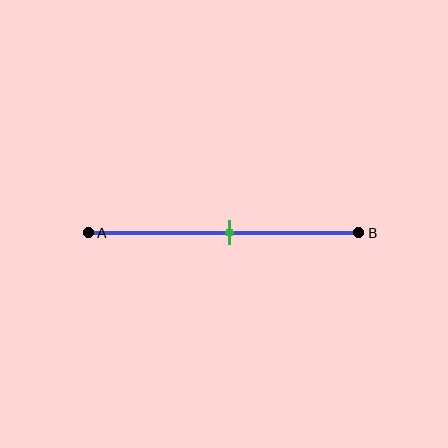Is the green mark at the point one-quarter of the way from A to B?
No, the mark is at about 50% from A, not at the 25% one-quarter point.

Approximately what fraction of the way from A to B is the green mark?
The green mark is approximately 50% of the way from A to B.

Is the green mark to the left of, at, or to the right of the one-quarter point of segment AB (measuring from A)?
The green mark is to the right of the one-quarter point of segment AB.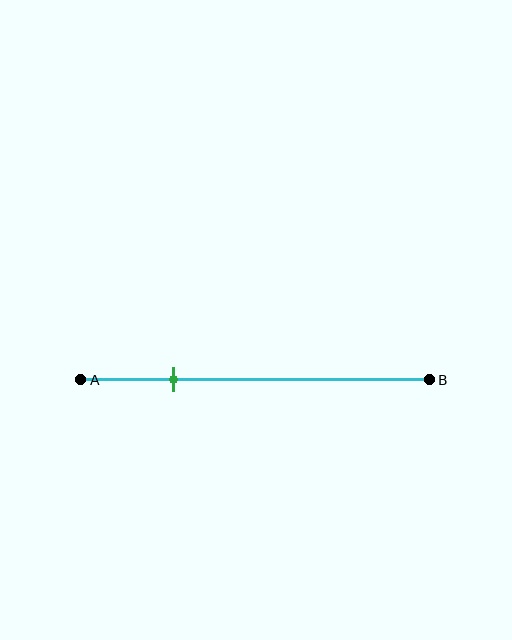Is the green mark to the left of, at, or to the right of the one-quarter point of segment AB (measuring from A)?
The green mark is approximately at the one-quarter point of segment AB.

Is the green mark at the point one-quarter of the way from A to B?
Yes, the mark is approximately at the one-quarter point.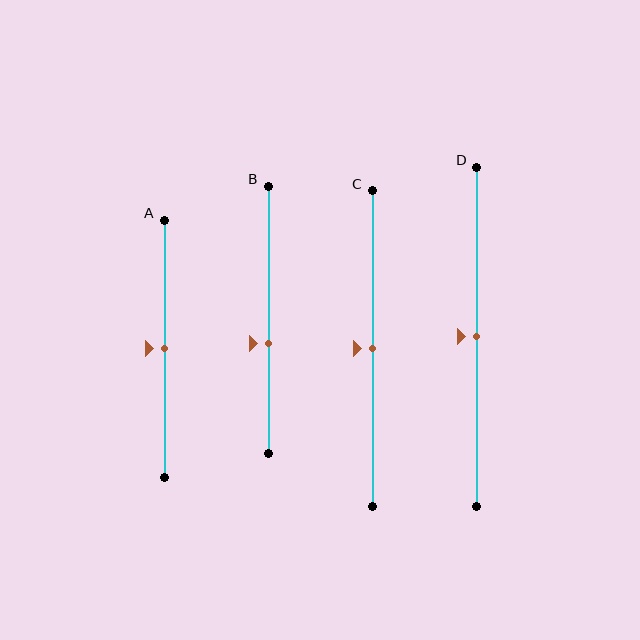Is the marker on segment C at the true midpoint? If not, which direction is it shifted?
Yes, the marker on segment C is at the true midpoint.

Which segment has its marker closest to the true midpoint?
Segment A has its marker closest to the true midpoint.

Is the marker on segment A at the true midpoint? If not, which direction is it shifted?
Yes, the marker on segment A is at the true midpoint.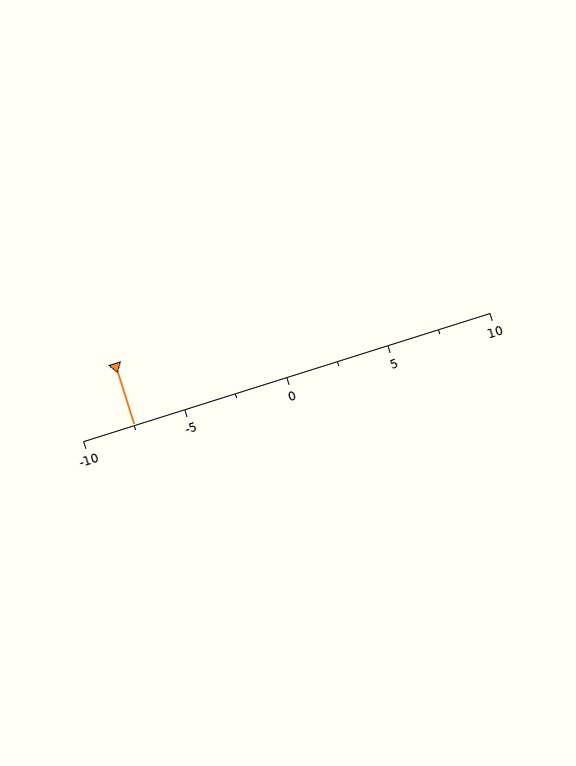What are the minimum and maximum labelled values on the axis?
The axis runs from -10 to 10.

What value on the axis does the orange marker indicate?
The marker indicates approximately -7.5.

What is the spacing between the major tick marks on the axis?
The major ticks are spaced 5 apart.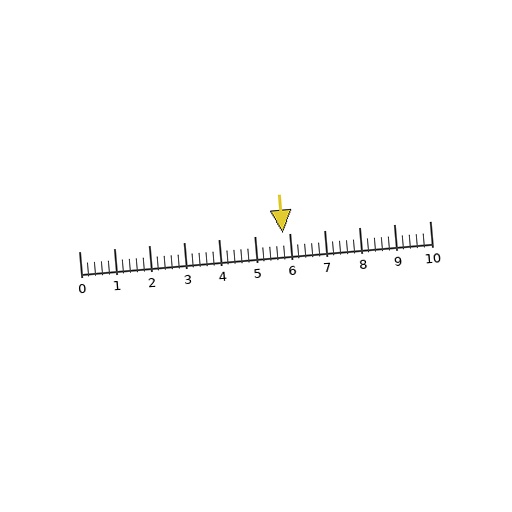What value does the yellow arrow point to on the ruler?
The yellow arrow points to approximately 5.8.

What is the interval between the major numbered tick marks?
The major tick marks are spaced 1 units apart.